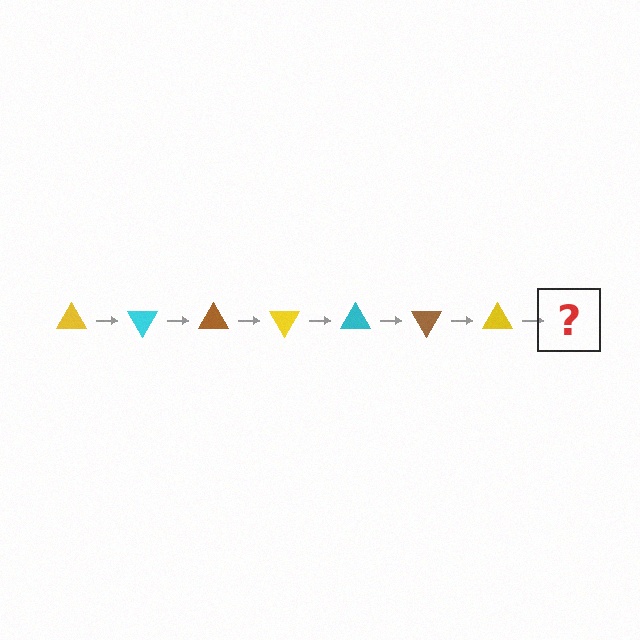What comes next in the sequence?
The next element should be a cyan triangle, rotated 420 degrees from the start.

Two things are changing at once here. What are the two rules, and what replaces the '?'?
The two rules are that it rotates 60 degrees each step and the color cycles through yellow, cyan, and brown. The '?' should be a cyan triangle, rotated 420 degrees from the start.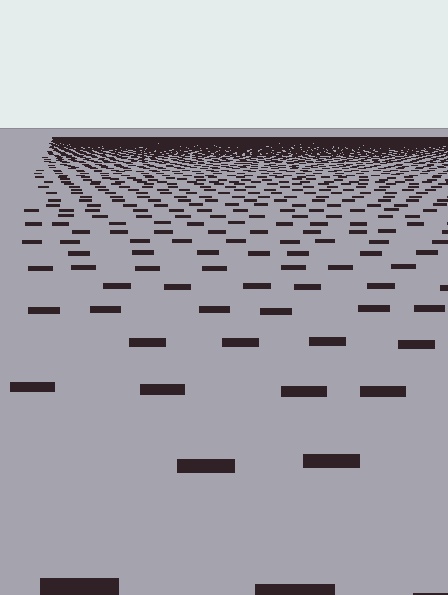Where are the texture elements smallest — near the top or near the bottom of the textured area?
Near the top.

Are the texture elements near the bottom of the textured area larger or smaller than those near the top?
Larger. Near the bottom, elements are closer to the viewer and appear at a bigger on-screen size.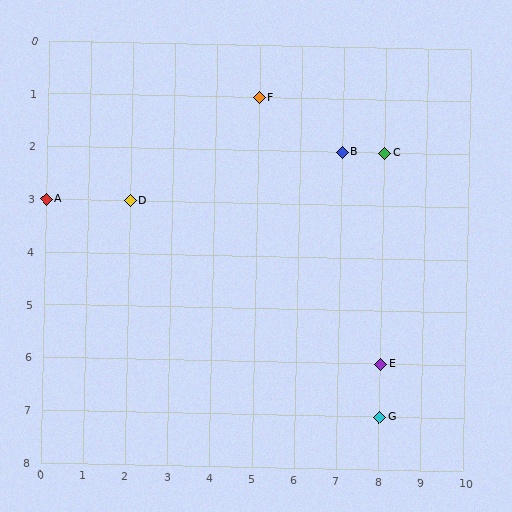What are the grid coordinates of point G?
Point G is at grid coordinates (8, 7).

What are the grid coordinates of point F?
Point F is at grid coordinates (5, 1).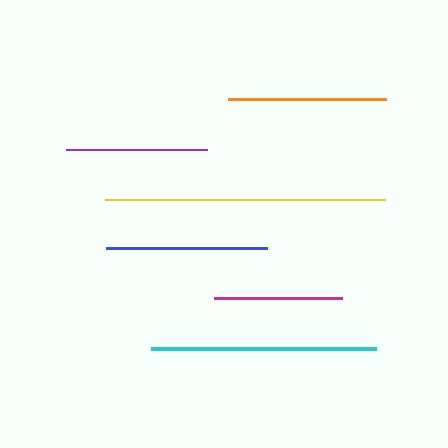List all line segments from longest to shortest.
From longest to shortest: yellow, cyan, blue, orange, purple, magenta.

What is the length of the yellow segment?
The yellow segment is approximately 280 pixels long.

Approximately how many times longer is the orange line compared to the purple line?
The orange line is approximately 1.1 times the length of the purple line.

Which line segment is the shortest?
The magenta line is the shortest at approximately 128 pixels.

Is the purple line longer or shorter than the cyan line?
The cyan line is longer than the purple line.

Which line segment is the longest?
The yellow line is the longest at approximately 280 pixels.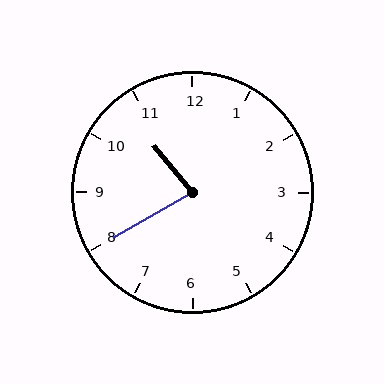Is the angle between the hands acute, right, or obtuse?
It is acute.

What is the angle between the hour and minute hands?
Approximately 80 degrees.